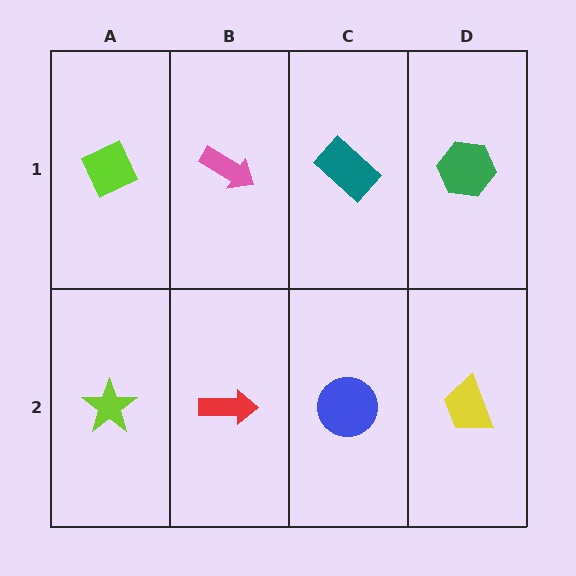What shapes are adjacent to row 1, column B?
A red arrow (row 2, column B), a lime diamond (row 1, column A), a teal rectangle (row 1, column C).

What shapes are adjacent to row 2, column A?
A lime diamond (row 1, column A), a red arrow (row 2, column B).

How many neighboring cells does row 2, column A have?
2.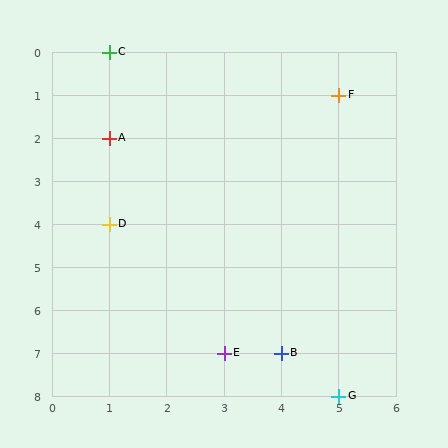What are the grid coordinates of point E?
Point E is at grid coordinates (3, 7).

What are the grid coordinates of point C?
Point C is at grid coordinates (1, 0).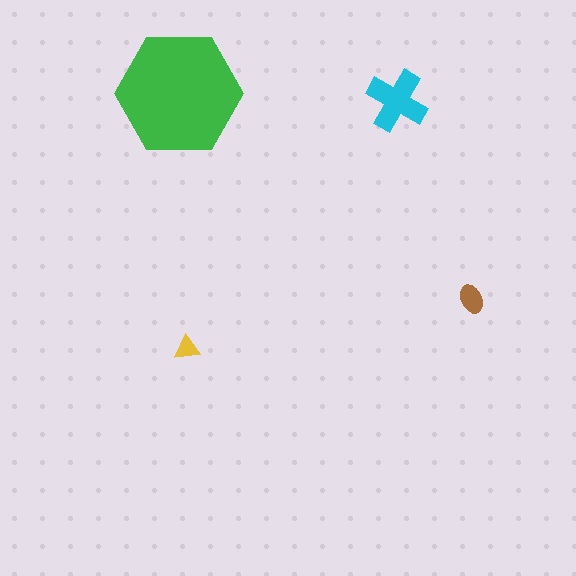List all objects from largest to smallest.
The green hexagon, the cyan cross, the brown ellipse, the yellow triangle.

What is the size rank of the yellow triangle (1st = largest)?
4th.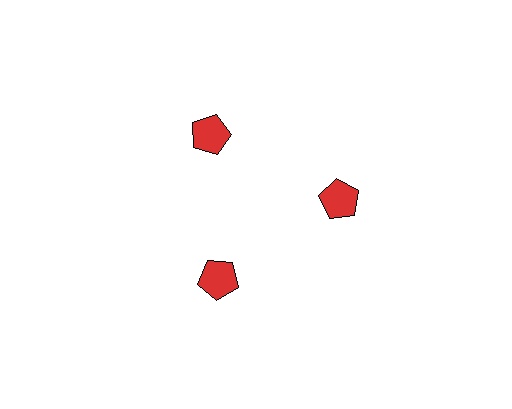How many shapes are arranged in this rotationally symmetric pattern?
There are 3 shapes, arranged in 3 groups of 1.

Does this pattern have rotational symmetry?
Yes, this pattern has 3-fold rotational symmetry. It looks the same after rotating 120 degrees around the center.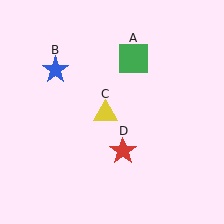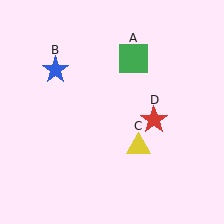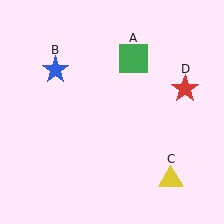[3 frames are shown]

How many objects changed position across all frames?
2 objects changed position: yellow triangle (object C), red star (object D).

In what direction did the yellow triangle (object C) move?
The yellow triangle (object C) moved down and to the right.